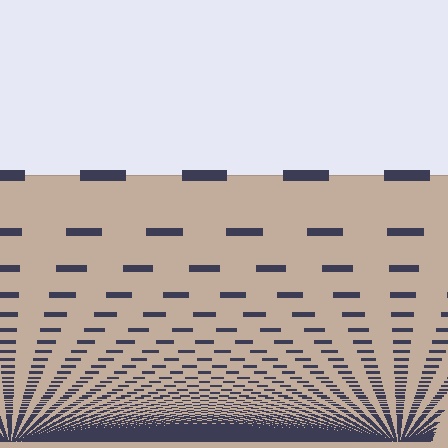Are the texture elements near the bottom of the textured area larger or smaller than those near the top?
Smaller. The gradient is inverted — elements near the bottom are smaller and denser.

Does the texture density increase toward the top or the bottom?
Density increases toward the bottom.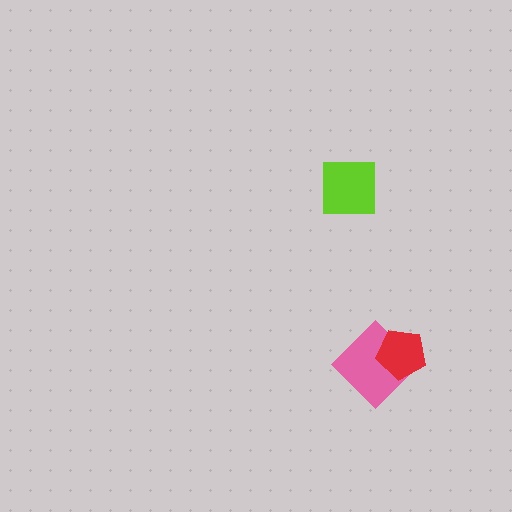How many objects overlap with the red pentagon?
1 object overlaps with the red pentagon.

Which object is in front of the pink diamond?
The red pentagon is in front of the pink diamond.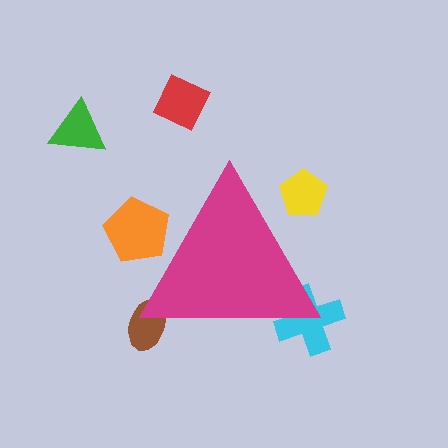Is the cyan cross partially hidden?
Yes, the cyan cross is partially hidden behind the magenta triangle.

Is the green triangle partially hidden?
No, the green triangle is fully visible.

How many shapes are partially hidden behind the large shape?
4 shapes are partially hidden.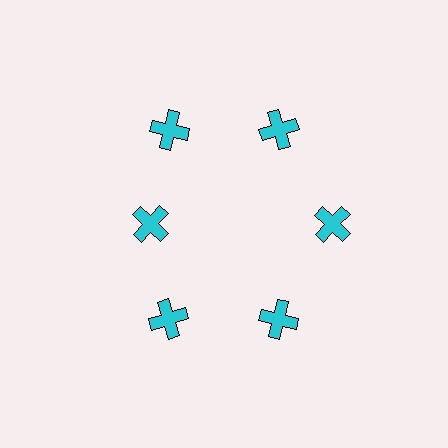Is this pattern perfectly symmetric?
No. The 6 cyan crosses are arranged in a ring, but one element near the 9 o'clock position is pulled inward toward the center, breaking the 6-fold rotational symmetry.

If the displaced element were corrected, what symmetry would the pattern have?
It would have 6-fold rotational symmetry — the pattern would map onto itself every 60 degrees.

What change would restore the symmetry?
The symmetry would be restored by moving it outward, back onto the ring so that all 6 crosses sit at equal angles and equal distance from the center.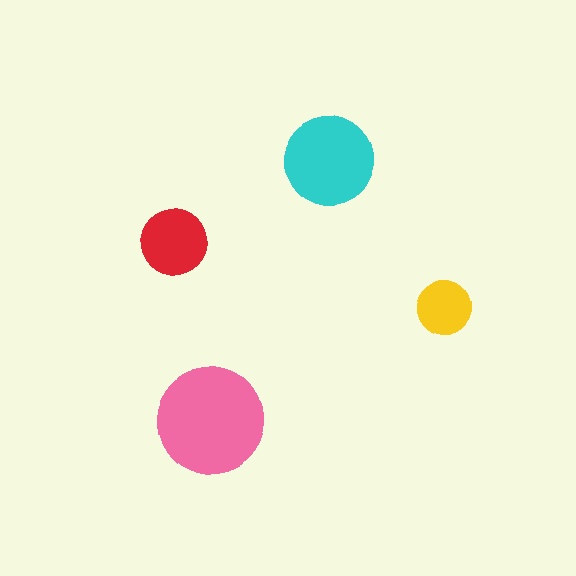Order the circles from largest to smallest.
the pink one, the cyan one, the red one, the yellow one.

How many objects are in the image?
There are 4 objects in the image.